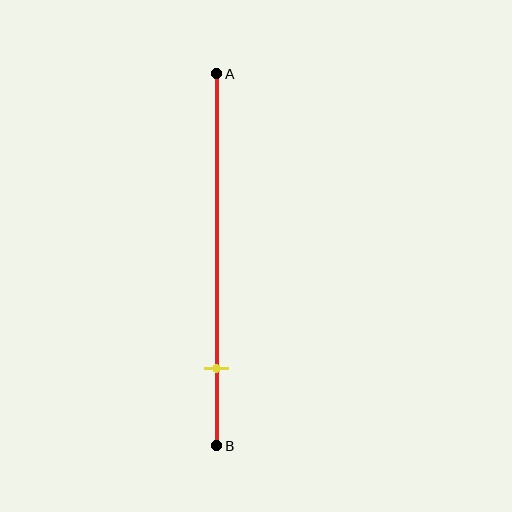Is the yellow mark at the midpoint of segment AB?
No, the mark is at about 80% from A, not at the 50% midpoint.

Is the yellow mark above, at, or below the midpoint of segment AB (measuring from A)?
The yellow mark is below the midpoint of segment AB.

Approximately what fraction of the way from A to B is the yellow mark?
The yellow mark is approximately 80% of the way from A to B.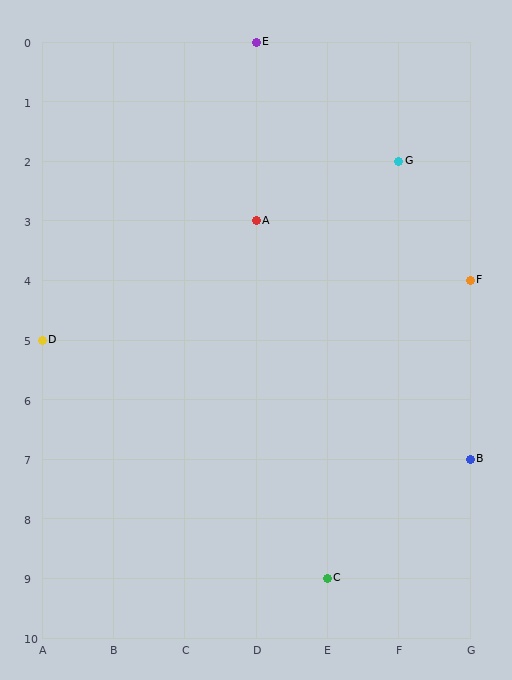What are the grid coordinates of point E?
Point E is at grid coordinates (D, 0).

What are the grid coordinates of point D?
Point D is at grid coordinates (A, 5).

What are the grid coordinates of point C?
Point C is at grid coordinates (E, 9).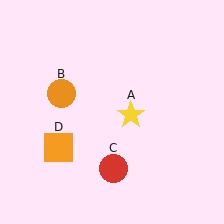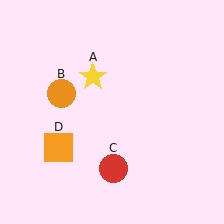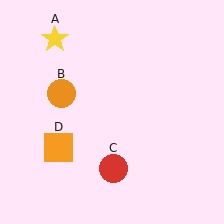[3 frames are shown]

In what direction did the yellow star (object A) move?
The yellow star (object A) moved up and to the left.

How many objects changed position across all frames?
1 object changed position: yellow star (object A).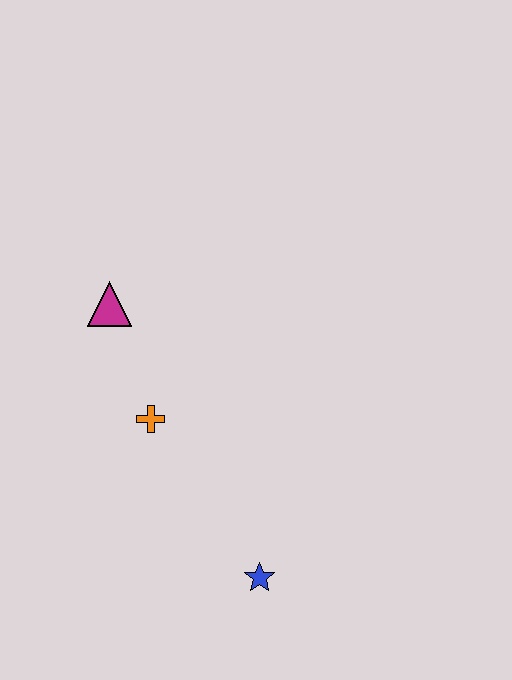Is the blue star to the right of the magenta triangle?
Yes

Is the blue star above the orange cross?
No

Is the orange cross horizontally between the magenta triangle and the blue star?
Yes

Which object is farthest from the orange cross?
The blue star is farthest from the orange cross.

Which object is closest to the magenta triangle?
The orange cross is closest to the magenta triangle.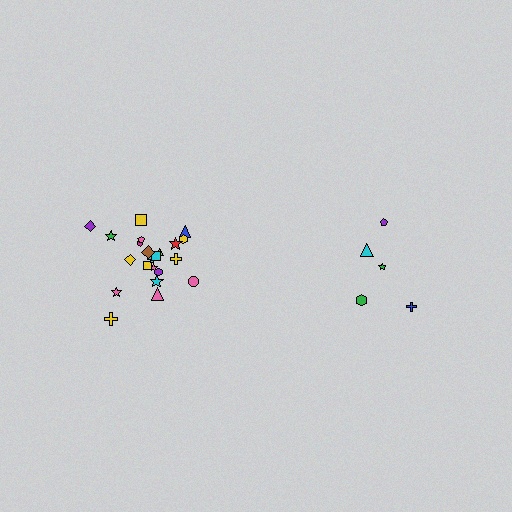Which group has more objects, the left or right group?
The left group.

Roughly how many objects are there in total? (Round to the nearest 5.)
Roughly 25 objects in total.